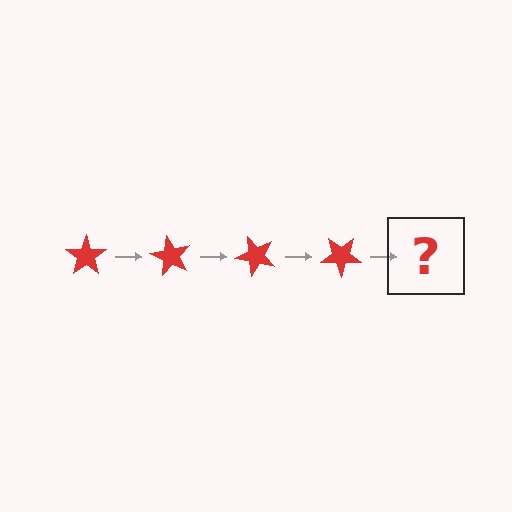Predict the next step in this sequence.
The next step is a red star rotated 240 degrees.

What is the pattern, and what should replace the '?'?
The pattern is that the star rotates 60 degrees each step. The '?' should be a red star rotated 240 degrees.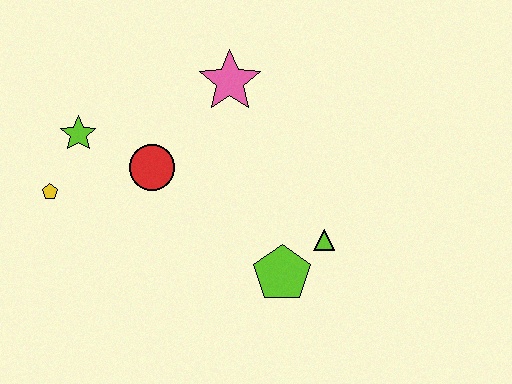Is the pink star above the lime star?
Yes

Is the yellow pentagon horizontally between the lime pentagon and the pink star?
No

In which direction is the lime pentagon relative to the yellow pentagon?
The lime pentagon is to the right of the yellow pentagon.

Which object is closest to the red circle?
The lime star is closest to the red circle.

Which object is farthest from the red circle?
The lime triangle is farthest from the red circle.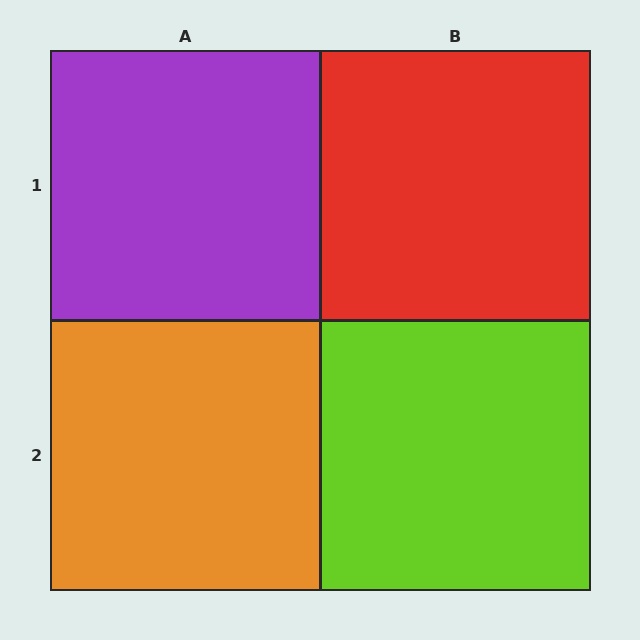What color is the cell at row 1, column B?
Red.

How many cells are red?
1 cell is red.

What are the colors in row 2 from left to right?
Orange, lime.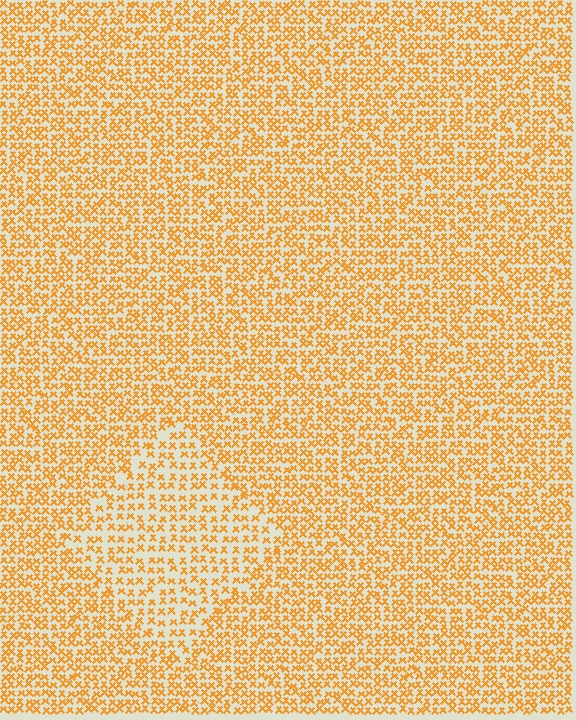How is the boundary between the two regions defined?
The boundary is defined by a change in element density (approximately 1.6x ratio). All elements are the same color, size, and shape.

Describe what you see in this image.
The image contains small orange elements arranged at two different densities. A diamond-shaped region is visible where the elements are less densely packed than the surrounding area.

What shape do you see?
I see a diamond.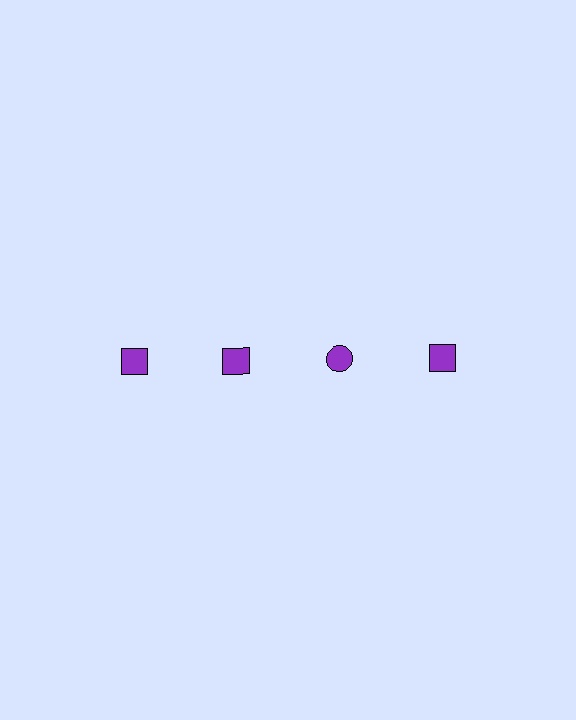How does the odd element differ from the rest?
It has a different shape: circle instead of square.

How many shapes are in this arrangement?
There are 4 shapes arranged in a grid pattern.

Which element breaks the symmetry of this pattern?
The purple circle in the top row, center column breaks the symmetry. All other shapes are purple squares.